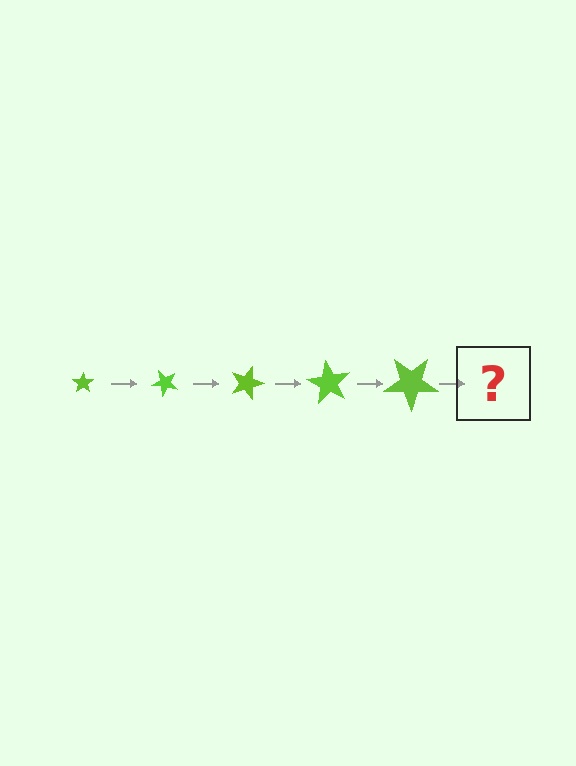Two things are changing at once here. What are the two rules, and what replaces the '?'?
The two rules are that the star grows larger each step and it rotates 45 degrees each step. The '?' should be a star, larger than the previous one and rotated 225 degrees from the start.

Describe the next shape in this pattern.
It should be a star, larger than the previous one and rotated 225 degrees from the start.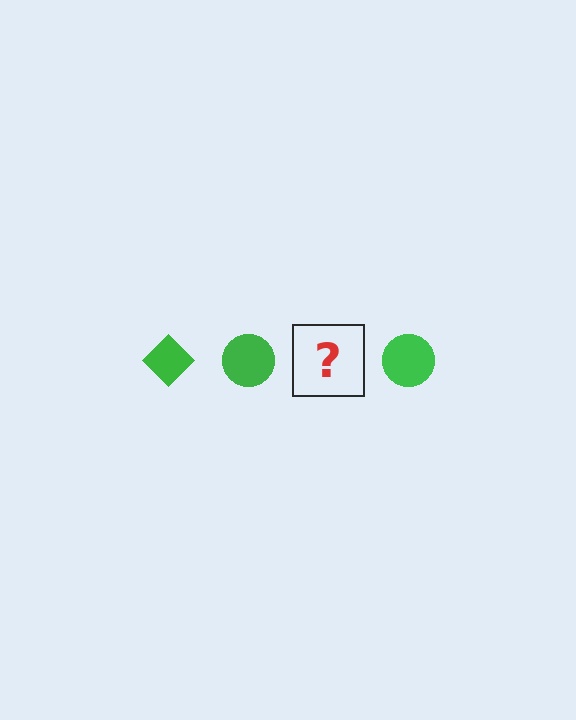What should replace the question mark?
The question mark should be replaced with a green diamond.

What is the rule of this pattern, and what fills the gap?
The rule is that the pattern cycles through diamond, circle shapes in green. The gap should be filled with a green diamond.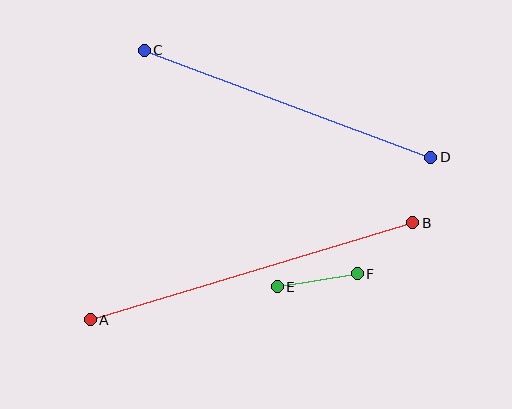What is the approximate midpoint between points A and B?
The midpoint is at approximately (252, 271) pixels.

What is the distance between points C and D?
The distance is approximately 306 pixels.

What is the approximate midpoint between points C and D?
The midpoint is at approximately (288, 104) pixels.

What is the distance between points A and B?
The distance is approximately 337 pixels.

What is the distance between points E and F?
The distance is approximately 81 pixels.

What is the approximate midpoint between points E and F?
The midpoint is at approximately (317, 280) pixels.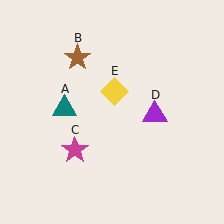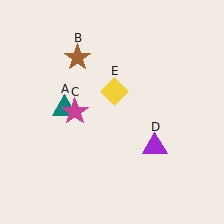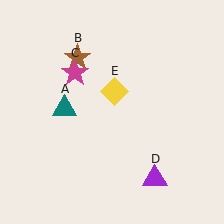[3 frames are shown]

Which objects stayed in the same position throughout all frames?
Teal triangle (object A) and brown star (object B) and yellow diamond (object E) remained stationary.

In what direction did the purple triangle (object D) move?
The purple triangle (object D) moved down.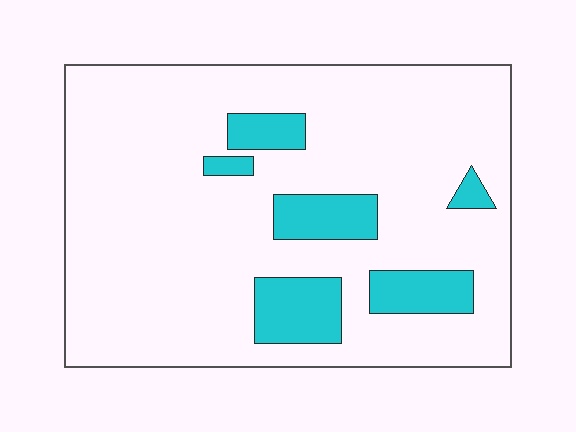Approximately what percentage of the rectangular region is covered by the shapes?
Approximately 15%.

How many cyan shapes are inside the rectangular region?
6.